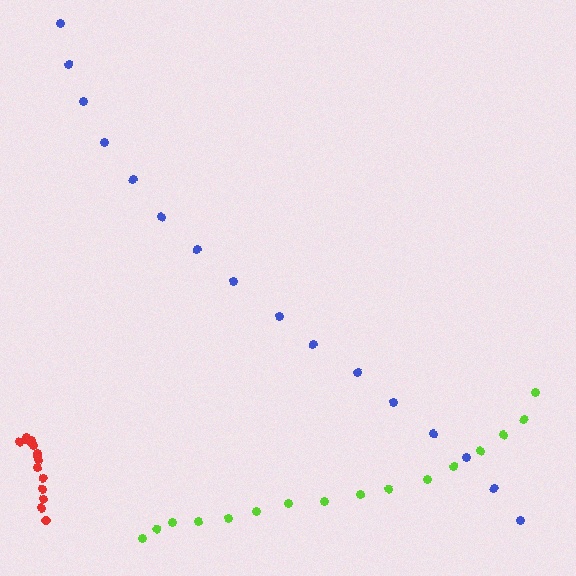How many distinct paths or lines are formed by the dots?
There are 3 distinct paths.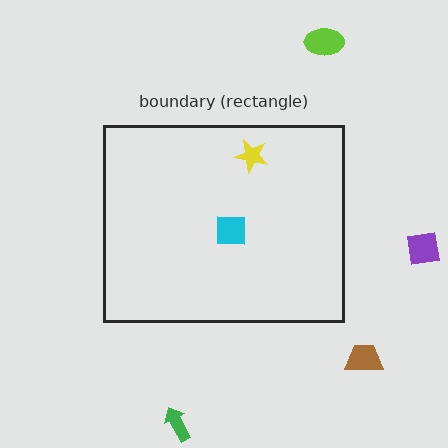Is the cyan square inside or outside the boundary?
Inside.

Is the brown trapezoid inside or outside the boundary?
Outside.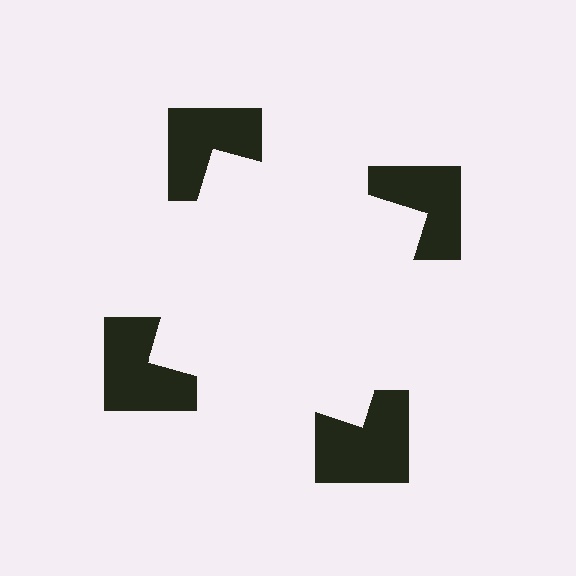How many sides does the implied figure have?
4 sides.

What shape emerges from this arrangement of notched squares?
An illusory square — its edges are inferred from the aligned wedge cuts in the notched squares, not physically drawn.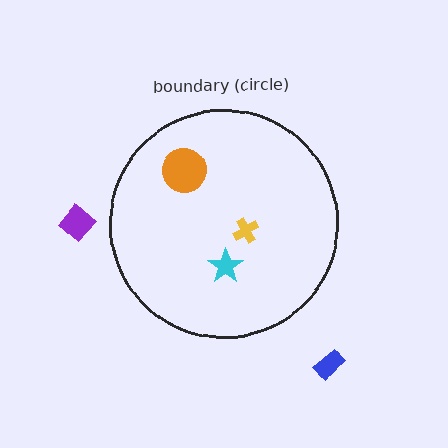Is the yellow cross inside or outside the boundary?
Inside.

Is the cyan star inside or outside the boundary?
Inside.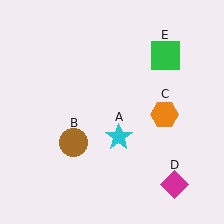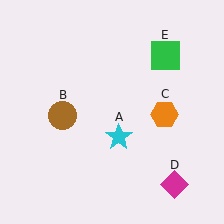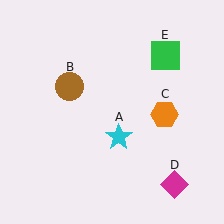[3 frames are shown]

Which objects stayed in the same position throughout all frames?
Cyan star (object A) and orange hexagon (object C) and magenta diamond (object D) and green square (object E) remained stationary.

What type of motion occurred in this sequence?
The brown circle (object B) rotated clockwise around the center of the scene.